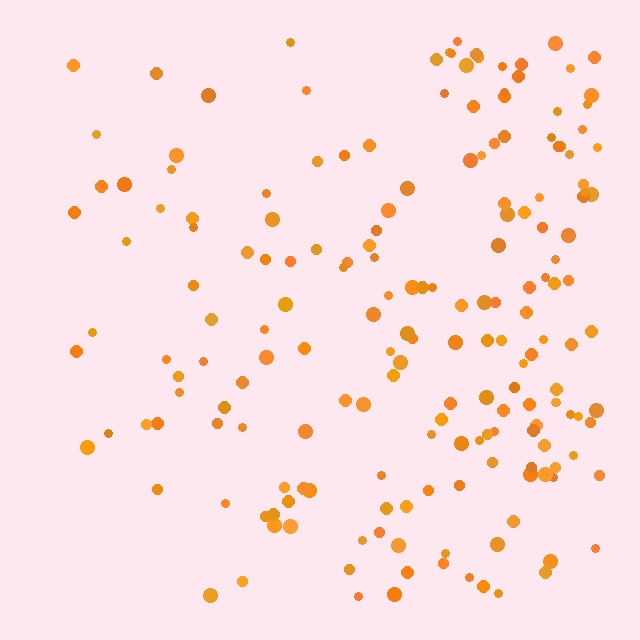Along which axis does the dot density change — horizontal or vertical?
Horizontal.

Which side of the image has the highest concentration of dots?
The right.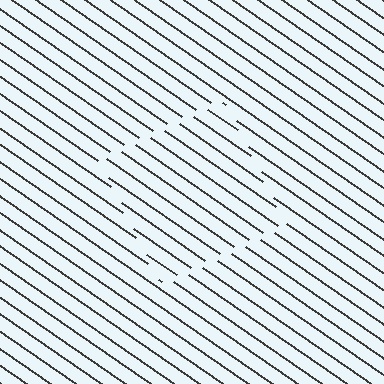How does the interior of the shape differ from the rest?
The interior of the shape contains the same grating, shifted by half a period — the contour is defined by the phase discontinuity where line-ends from the inner and outer gratings abut.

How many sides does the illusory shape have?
4 sides — the line-ends trace a square.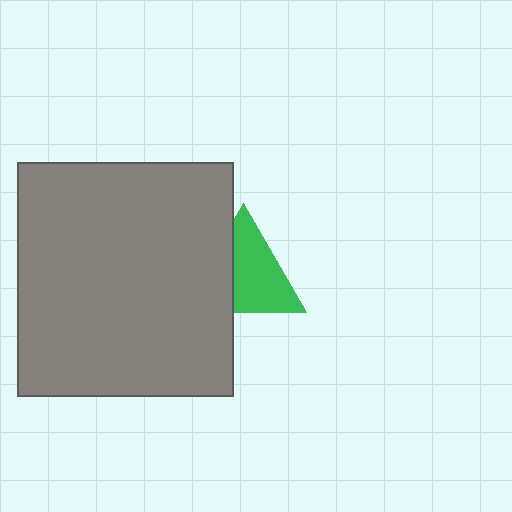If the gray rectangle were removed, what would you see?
You would see the complete green triangle.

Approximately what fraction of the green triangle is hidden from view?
Roughly 36% of the green triangle is hidden behind the gray rectangle.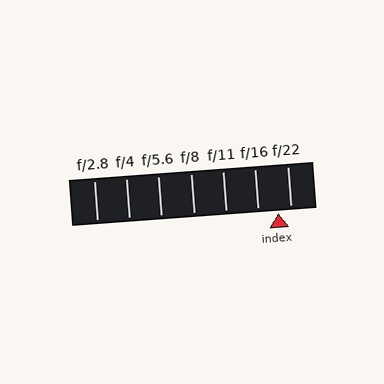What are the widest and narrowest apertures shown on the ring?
The widest aperture shown is f/2.8 and the narrowest is f/22.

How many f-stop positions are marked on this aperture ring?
There are 7 f-stop positions marked.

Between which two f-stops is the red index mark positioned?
The index mark is between f/16 and f/22.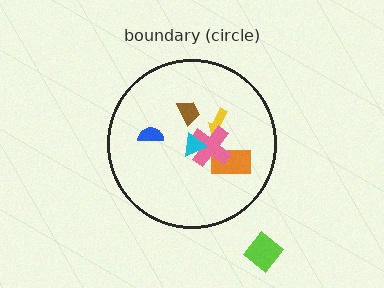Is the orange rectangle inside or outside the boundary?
Inside.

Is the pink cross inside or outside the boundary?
Inside.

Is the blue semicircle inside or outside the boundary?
Inside.